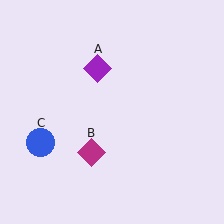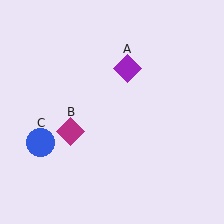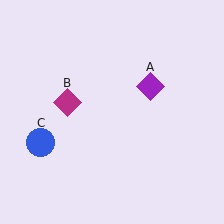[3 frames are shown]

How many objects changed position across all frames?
2 objects changed position: purple diamond (object A), magenta diamond (object B).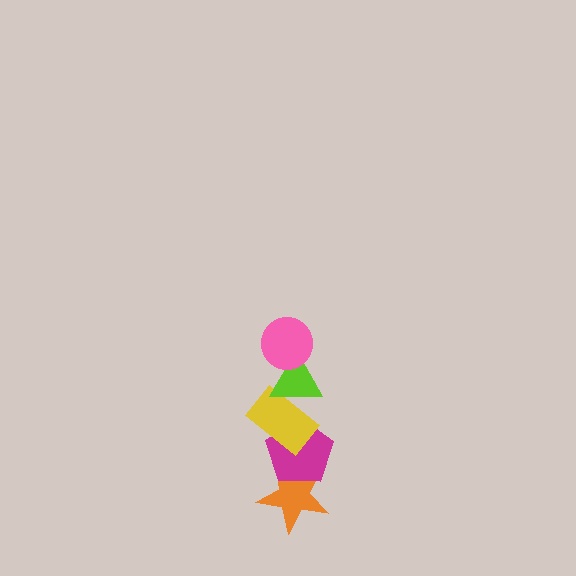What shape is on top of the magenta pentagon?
The yellow rectangle is on top of the magenta pentagon.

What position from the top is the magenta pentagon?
The magenta pentagon is 4th from the top.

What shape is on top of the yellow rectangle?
The lime triangle is on top of the yellow rectangle.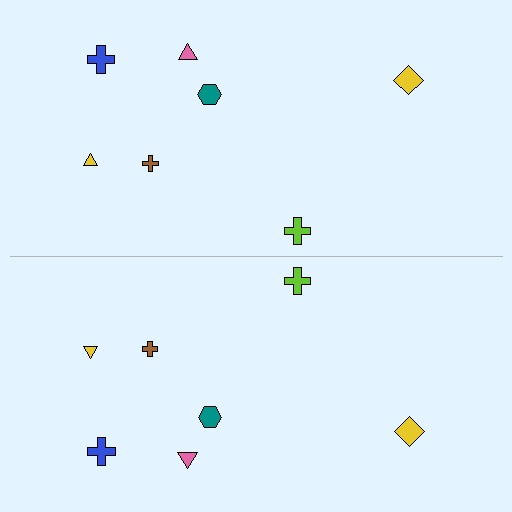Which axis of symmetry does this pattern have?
The pattern has a horizontal axis of symmetry running through the center of the image.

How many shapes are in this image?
There are 14 shapes in this image.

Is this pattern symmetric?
Yes, this pattern has bilateral (reflection) symmetry.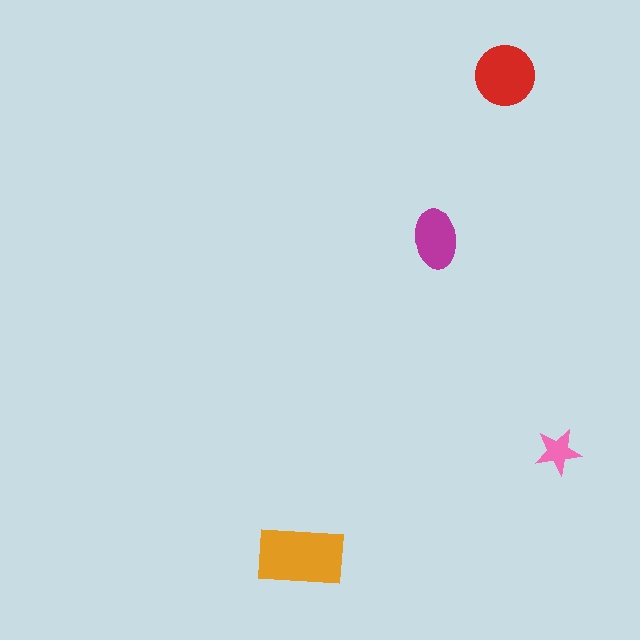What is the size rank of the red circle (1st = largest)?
2nd.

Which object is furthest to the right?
The pink star is rightmost.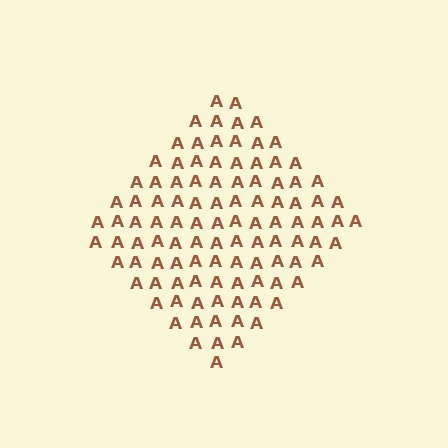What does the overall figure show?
The overall figure shows a diamond.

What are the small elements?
The small elements are letter A's.